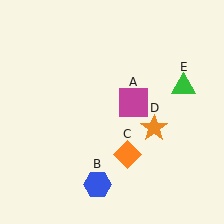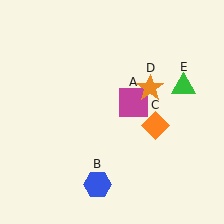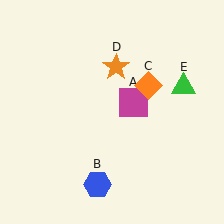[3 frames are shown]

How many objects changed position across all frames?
2 objects changed position: orange diamond (object C), orange star (object D).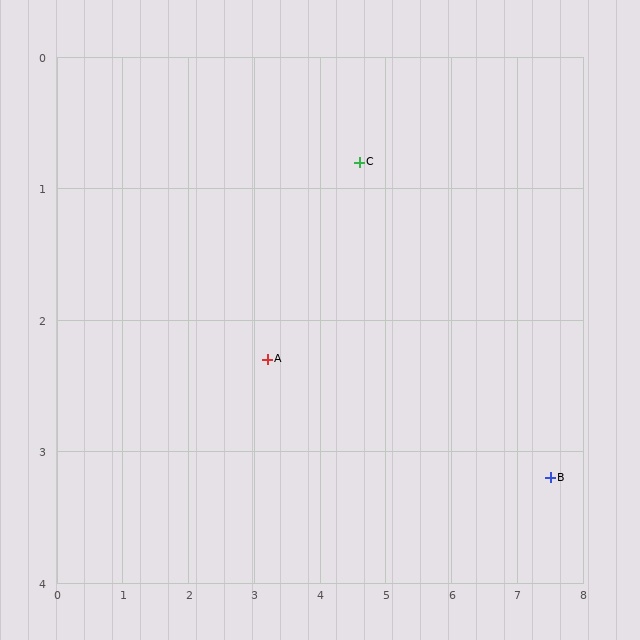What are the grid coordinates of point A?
Point A is at approximately (3.2, 2.3).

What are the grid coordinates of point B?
Point B is at approximately (7.5, 3.2).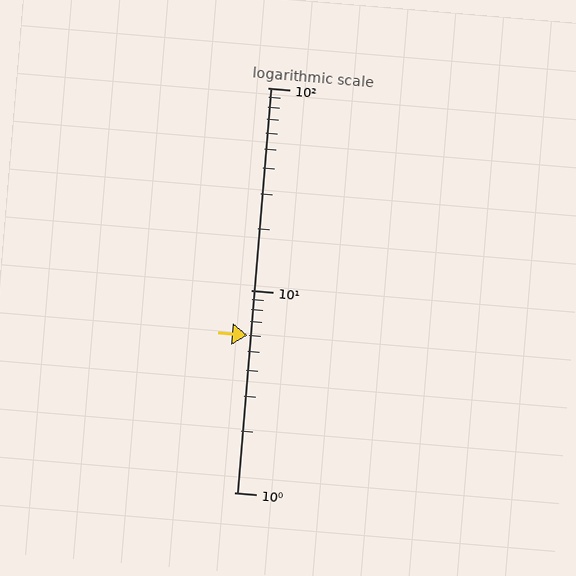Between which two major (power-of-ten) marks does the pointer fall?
The pointer is between 1 and 10.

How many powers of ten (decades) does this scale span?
The scale spans 2 decades, from 1 to 100.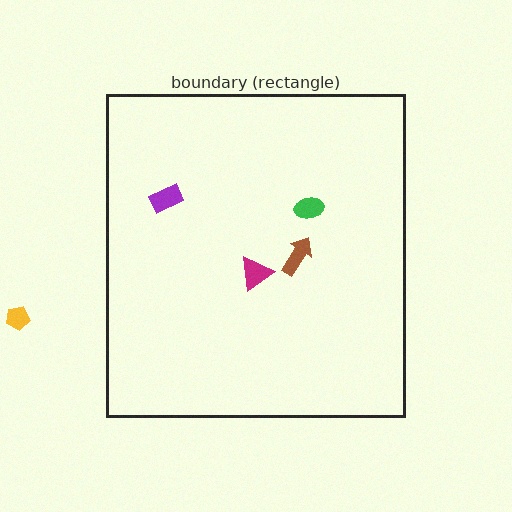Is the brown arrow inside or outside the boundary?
Inside.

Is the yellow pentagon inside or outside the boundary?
Outside.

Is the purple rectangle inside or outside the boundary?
Inside.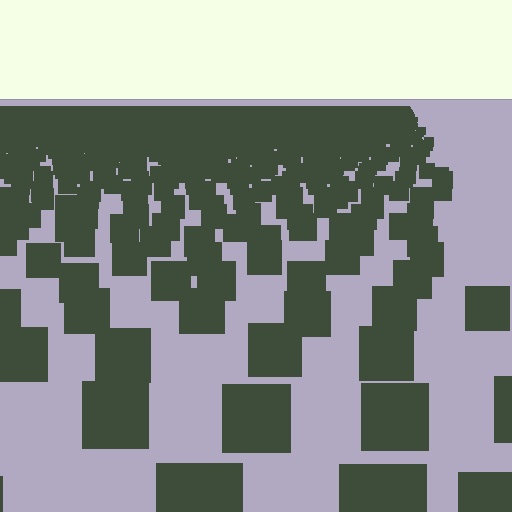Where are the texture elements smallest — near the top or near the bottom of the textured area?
Near the top.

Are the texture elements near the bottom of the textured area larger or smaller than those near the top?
Larger. Near the bottom, elements are closer to the viewer and appear at a bigger on-screen size.